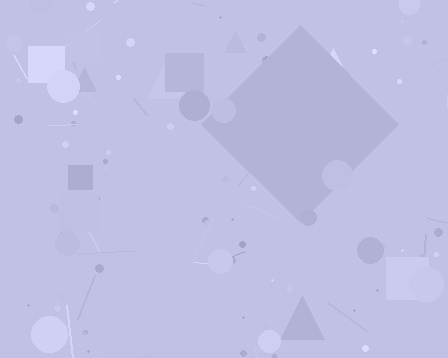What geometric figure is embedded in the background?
A diamond is embedded in the background.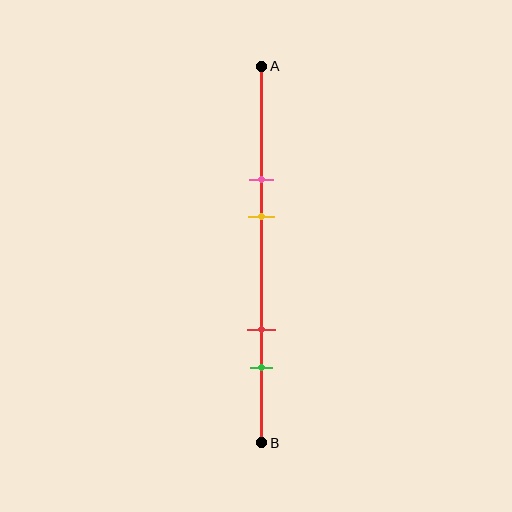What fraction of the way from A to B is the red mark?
The red mark is approximately 70% (0.7) of the way from A to B.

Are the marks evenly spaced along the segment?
No, the marks are not evenly spaced.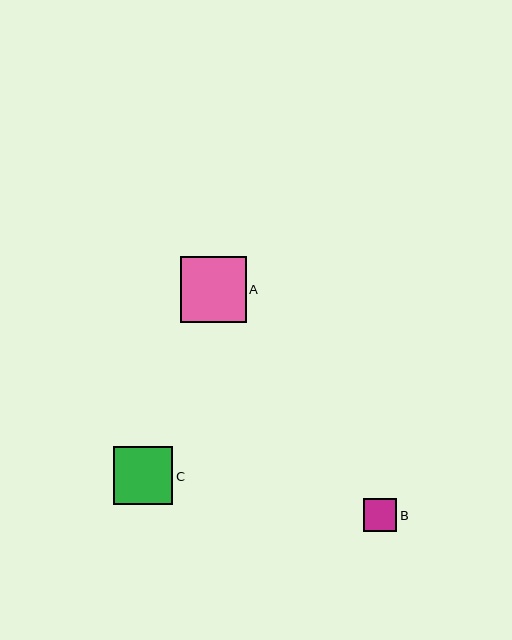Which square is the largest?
Square A is the largest with a size of approximately 66 pixels.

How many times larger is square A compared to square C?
Square A is approximately 1.1 times the size of square C.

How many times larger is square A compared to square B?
Square A is approximately 2.0 times the size of square B.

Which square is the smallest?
Square B is the smallest with a size of approximately 33 pixels.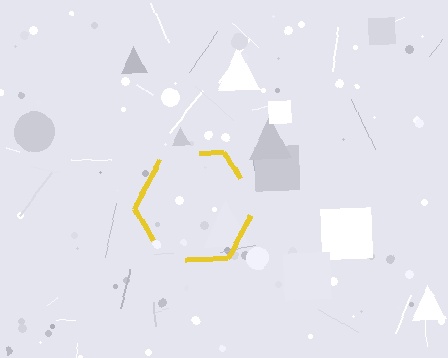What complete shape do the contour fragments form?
The contour fragments form a hexagon.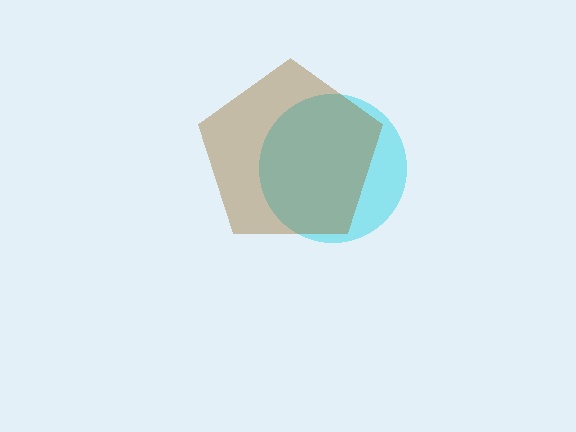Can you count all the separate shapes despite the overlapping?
Yes, there are 2 separate shapes.